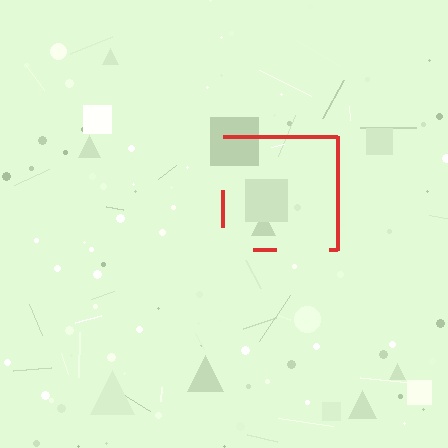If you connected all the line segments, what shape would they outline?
They would outline a square.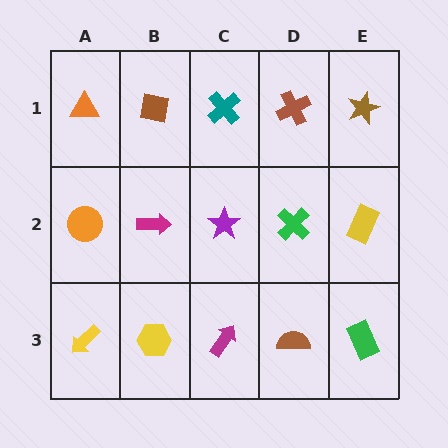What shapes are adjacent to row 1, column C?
A purple star (row 2, column C), a brown square (row 1, column B), a brown cross (row 1, column D).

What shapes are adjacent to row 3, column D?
A green cross (row 2, column D), a magenta arrow (row 3, column C), a green rectangle (row 3, column E).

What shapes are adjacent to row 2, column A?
An orange triangle (row 1, column A), a yellow arrow (row 3, column A), a magenta arrow (row 2, column B).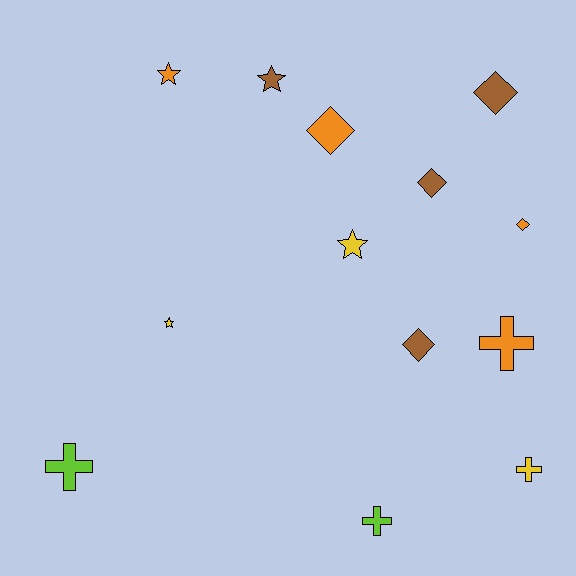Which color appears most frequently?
Orange, with 4 objects.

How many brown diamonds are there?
There are 3 brown diamonds.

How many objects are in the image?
There are 13 objects.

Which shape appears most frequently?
Diamond, with 5 objects.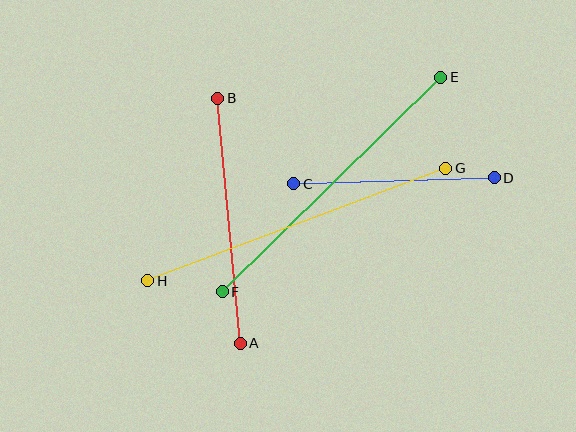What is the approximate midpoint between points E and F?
The midpoint is at approximately (331, 184) pixels.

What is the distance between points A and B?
The distance is approximately 246 pixels.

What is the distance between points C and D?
The distance is approximately 201 pixels.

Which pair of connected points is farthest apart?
Points G and H are farthest apart.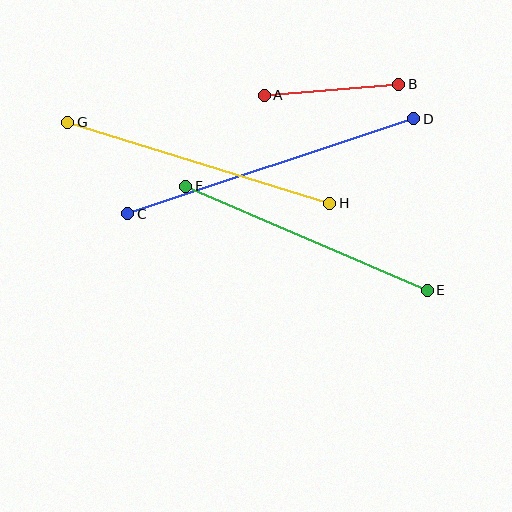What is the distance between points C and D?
The distance is approximately 302 pixels.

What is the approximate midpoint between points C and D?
The midpoint is at approximately (271, 166) pixels.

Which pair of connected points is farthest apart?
Points C and D are farthest apart.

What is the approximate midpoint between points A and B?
The midpoint is at approximately (332, 90) pixels.